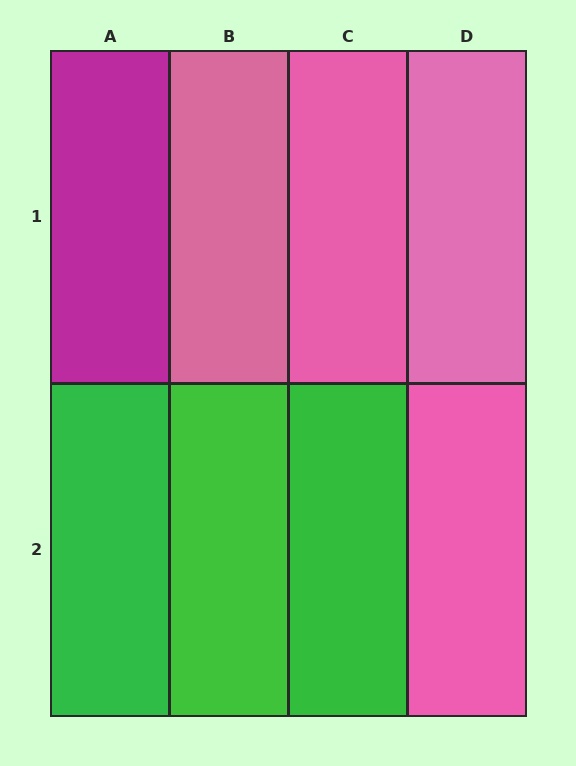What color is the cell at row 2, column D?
Pink.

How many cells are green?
3 cells are green.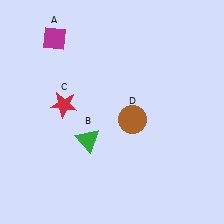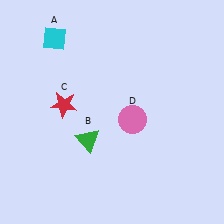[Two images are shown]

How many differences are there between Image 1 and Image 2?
There are 2 differences between the two images.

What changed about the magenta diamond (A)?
In Image 1, A is magenta. In Image 2, it changed to cyan.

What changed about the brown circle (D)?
In Image 1, D is brown. In Image 2, it changed to pink.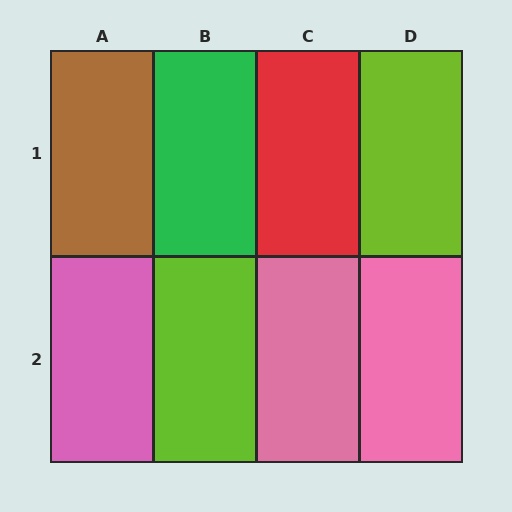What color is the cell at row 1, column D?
Lime.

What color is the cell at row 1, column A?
Brown.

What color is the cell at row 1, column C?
Red.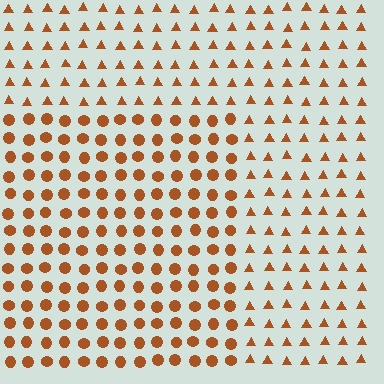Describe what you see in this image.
The image is filled with small brown elements arranged in a uniform grid. A rectangle-shaped region contains circles, while the surrounding area contains triangles. The boundary is defined purely by the change in element shape.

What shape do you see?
I see a rectangle.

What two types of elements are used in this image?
The image uses circles inside the rectangle region and triangles outside it.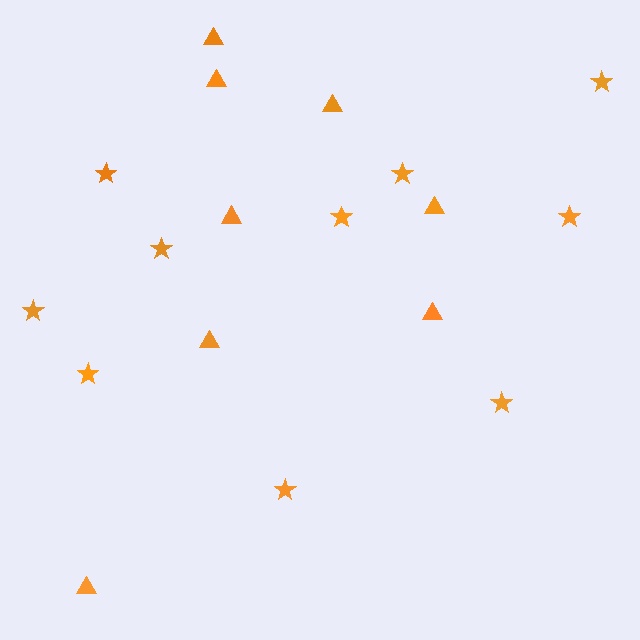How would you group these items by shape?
There are 2 groups: one group of stars (10) and one group of triangles (8).